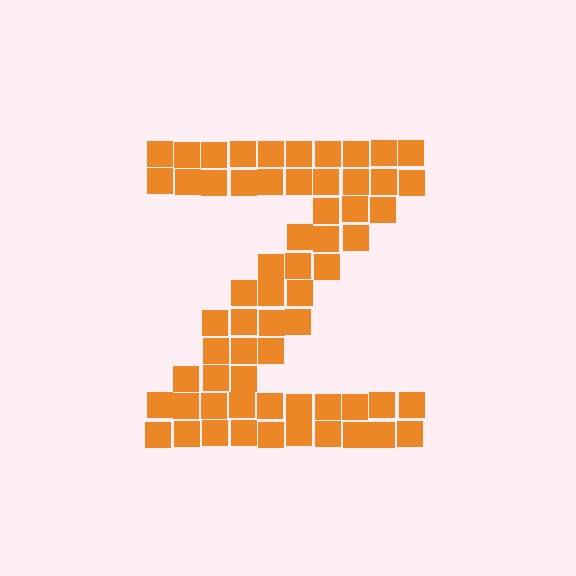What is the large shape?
The large shape is the letter Z.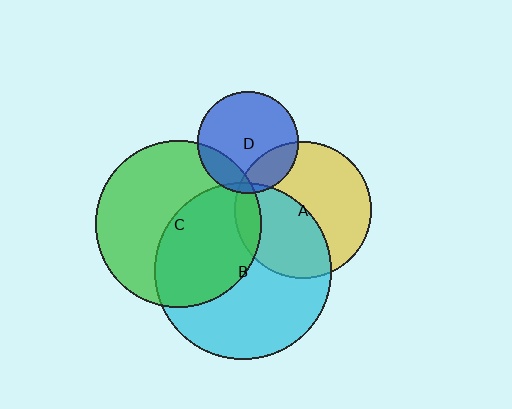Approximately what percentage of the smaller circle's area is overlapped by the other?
Approximately 45%.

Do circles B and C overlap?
Yes.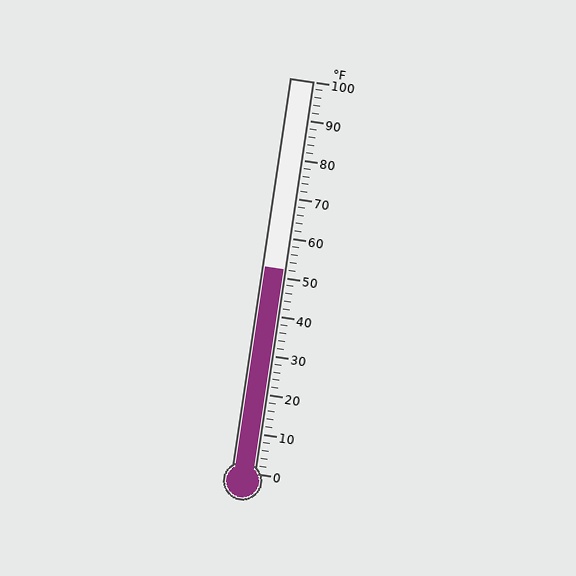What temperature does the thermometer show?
The thermometer shows approximately 52°F.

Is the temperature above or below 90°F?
The temperature is below 90°F.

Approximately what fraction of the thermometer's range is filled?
The thermometer is filled to approximately 50% of its range.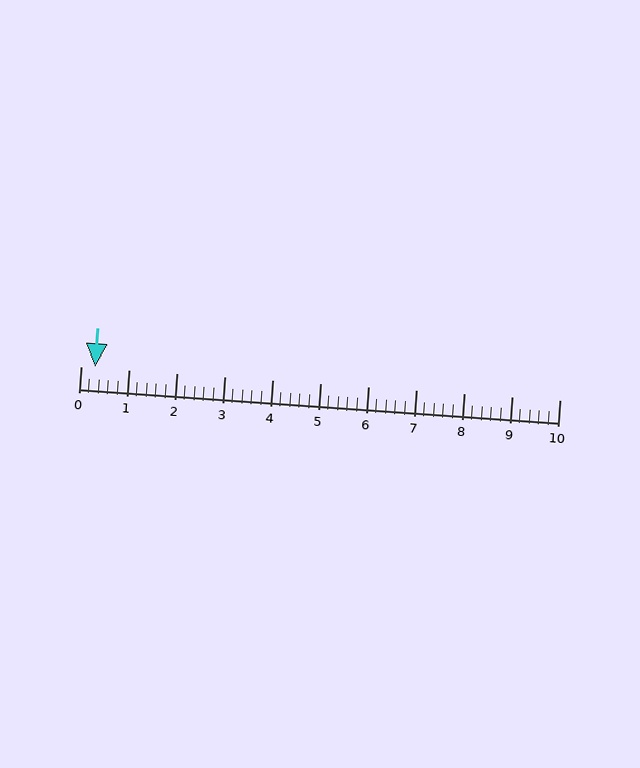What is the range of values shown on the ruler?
The ruler shows values from 0 to 10.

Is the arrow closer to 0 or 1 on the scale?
The arrow is closer to 0.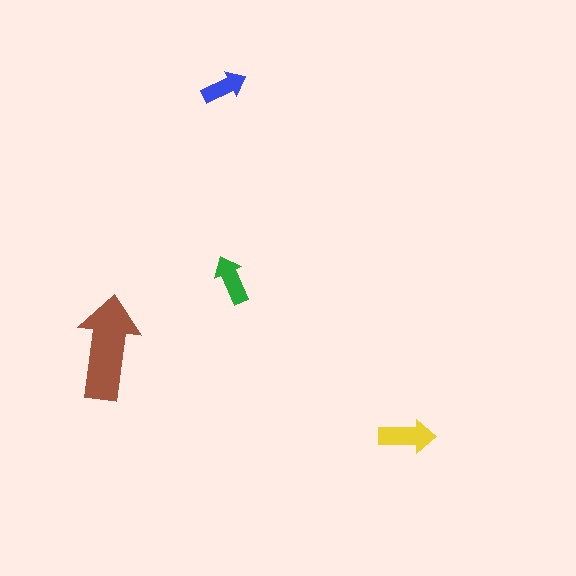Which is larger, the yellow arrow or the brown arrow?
The brown one.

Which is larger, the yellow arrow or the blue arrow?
The yellow one.